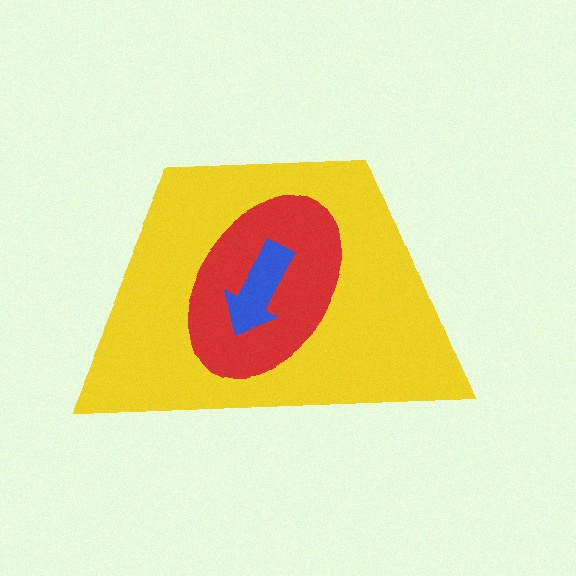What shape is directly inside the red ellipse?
The blue arrow.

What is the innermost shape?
The blue arrow.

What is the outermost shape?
The yellow trapezoid.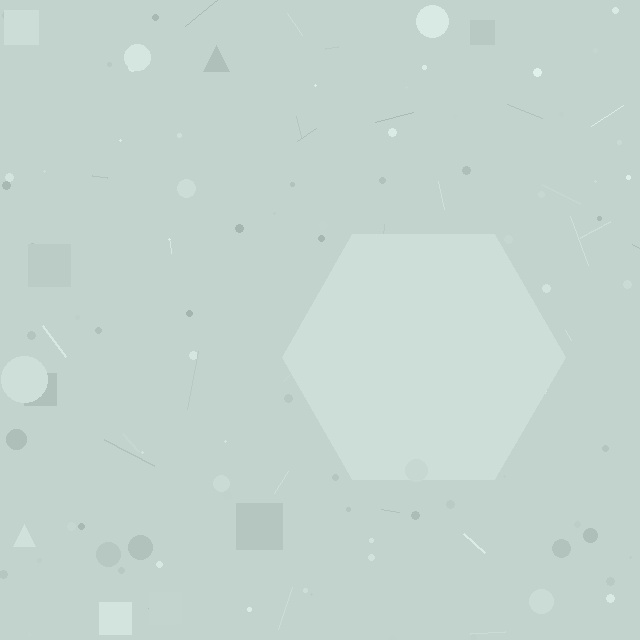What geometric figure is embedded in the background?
A hexagon is embedded in the background.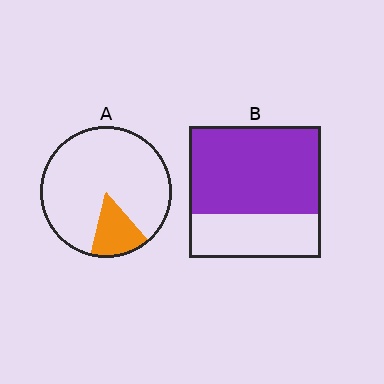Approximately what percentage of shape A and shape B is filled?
A is approximately 15% and B is approximately 65%.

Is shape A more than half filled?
No.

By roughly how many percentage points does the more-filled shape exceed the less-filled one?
By roughly 50 percentage points (B over A).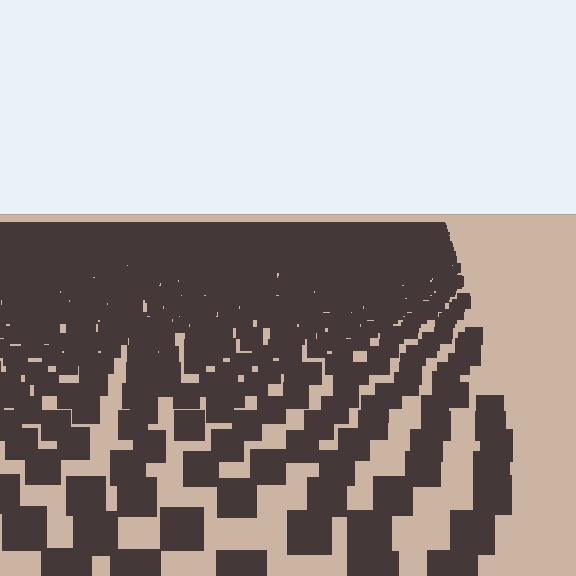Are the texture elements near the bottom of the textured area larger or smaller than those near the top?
Larger. Near the bottom, elements are closer to the viewer and appear at a bigger on-screen size.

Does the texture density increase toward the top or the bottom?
Density increases toward the top.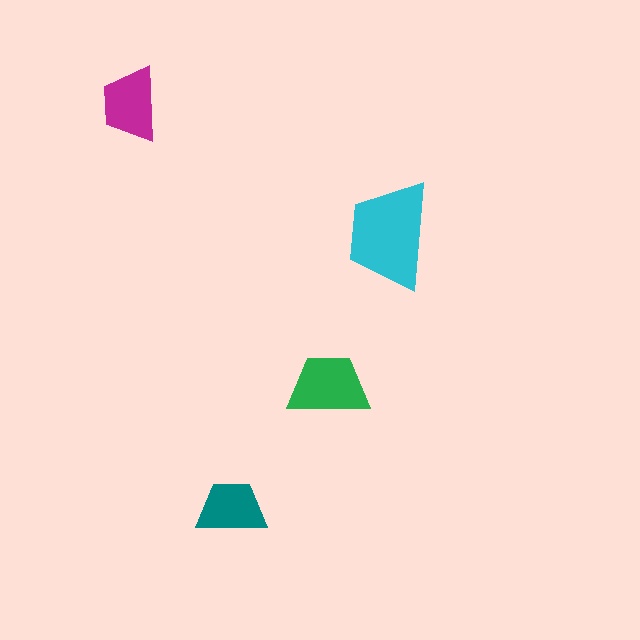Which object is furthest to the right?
The cyan trapezoid is rightmost.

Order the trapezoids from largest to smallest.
the cyan one, the green one, the magenta one, the teal one.